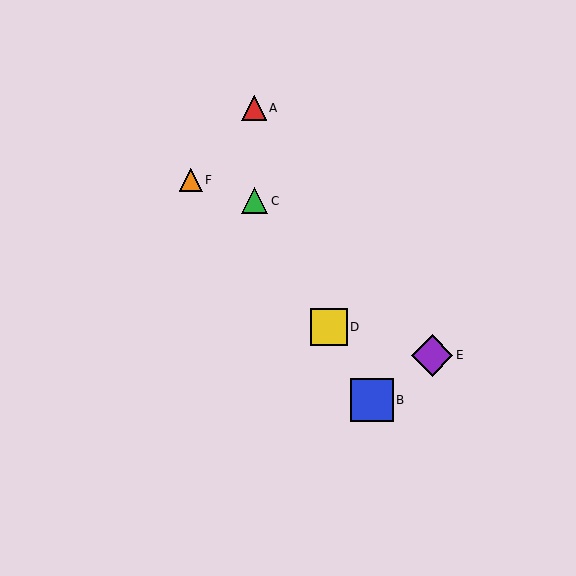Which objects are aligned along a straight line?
Objects B, C, D are aligned along a straight line.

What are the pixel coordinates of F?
Object F is at (191, 180).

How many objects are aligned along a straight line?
3 objects (B, C, D) are aligned along a straight line.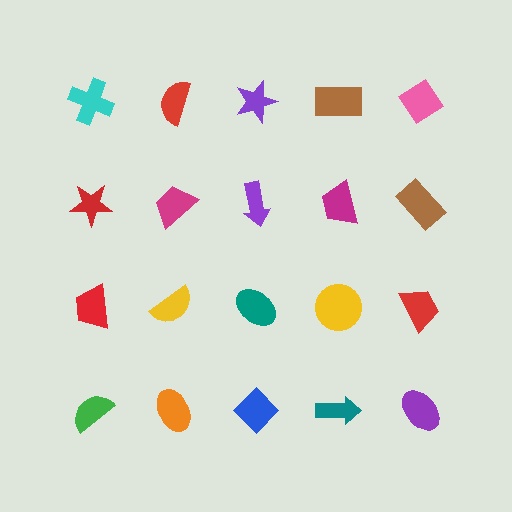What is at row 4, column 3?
A blue diamond.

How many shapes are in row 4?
5 shapes.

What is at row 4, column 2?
An orange ellipse.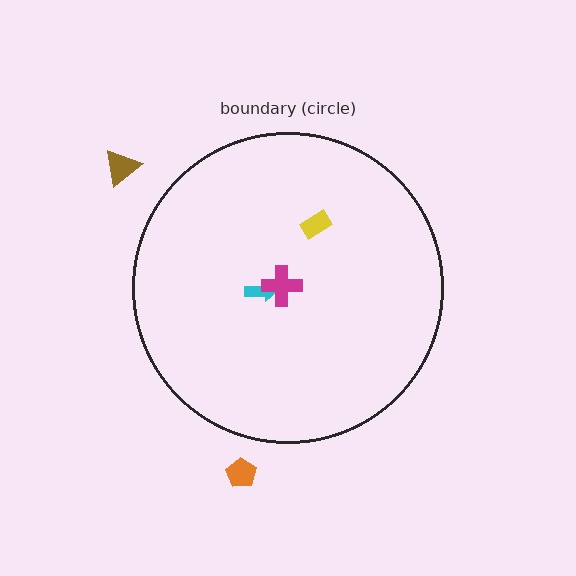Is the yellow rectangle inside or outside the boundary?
Inside.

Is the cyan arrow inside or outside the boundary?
Inside.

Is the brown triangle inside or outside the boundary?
Outside.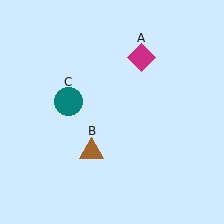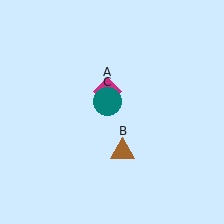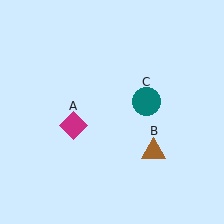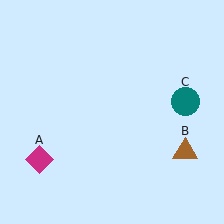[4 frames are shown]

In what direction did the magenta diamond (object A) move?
The magenta diamond (object A) moved down and to the left.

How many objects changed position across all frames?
3 objects changed position: magenta diamond (object A), brown triangle (object B), teal circle (object C).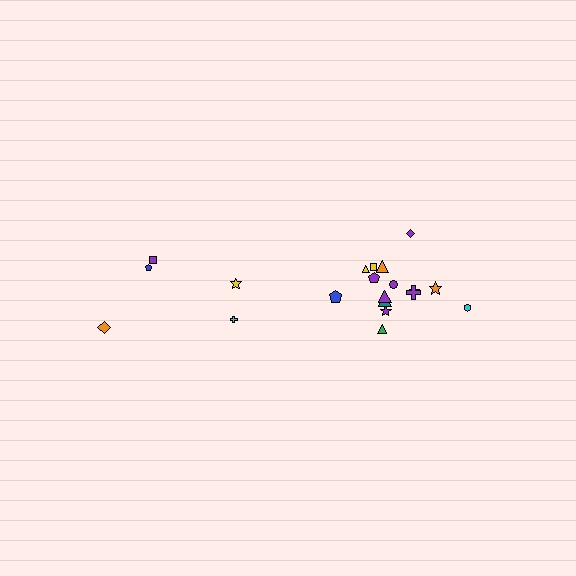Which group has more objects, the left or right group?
The right group.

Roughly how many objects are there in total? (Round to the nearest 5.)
Roughly 20 objects in total.